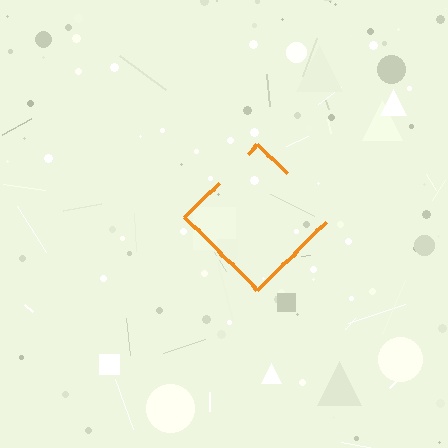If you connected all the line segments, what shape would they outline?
They would outline a diamond.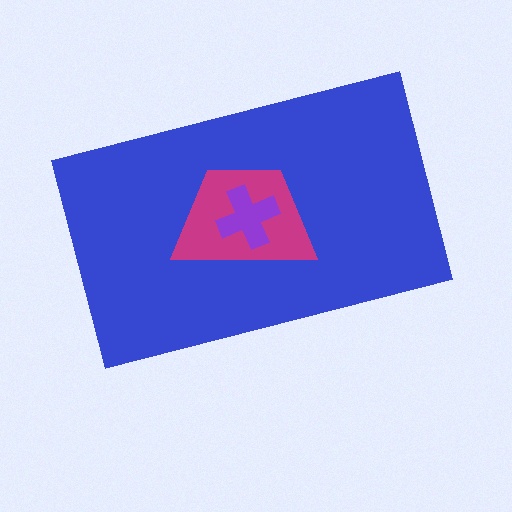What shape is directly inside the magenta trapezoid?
The purple cross.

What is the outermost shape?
The blue rectangle.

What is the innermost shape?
The purple cross.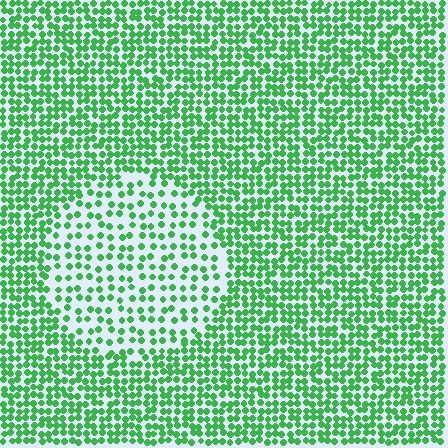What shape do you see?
I see a circle.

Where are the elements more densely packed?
The elements are more densely packed outside the circle boundary.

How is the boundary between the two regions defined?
The boundary is defined by a change in element density (approximately 1.9x ratio). All elements are the same color, size, and shape.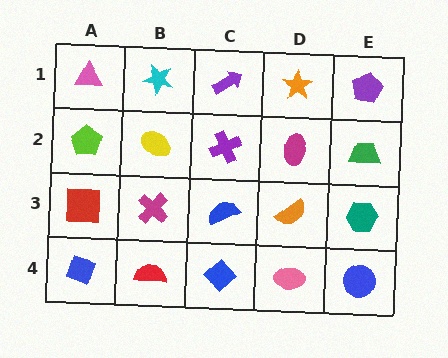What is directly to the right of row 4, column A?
A red semicircle.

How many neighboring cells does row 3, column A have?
3.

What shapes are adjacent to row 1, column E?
A green trapezoid (row 2, column E), an orange star (row 1, column D).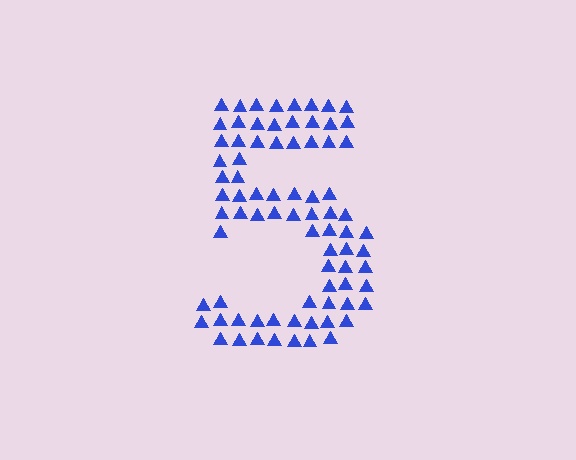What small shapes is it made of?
It is made of small triangles.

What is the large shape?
The large shape is the digit 5.